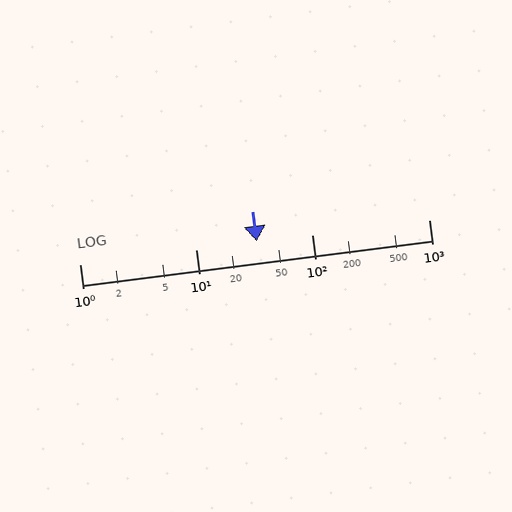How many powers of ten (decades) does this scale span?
The scale spans 3 decades, from 1 to 1000.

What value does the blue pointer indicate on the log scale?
The pointer indicates approximately 33.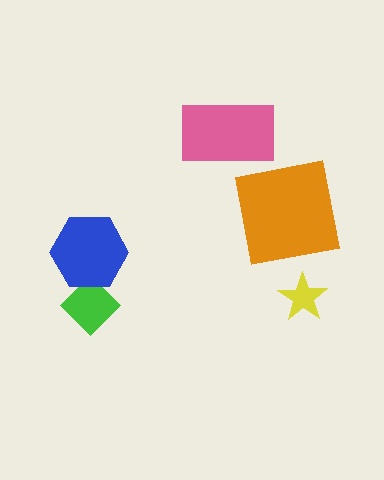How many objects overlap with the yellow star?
0 objects overlap with the yellow star.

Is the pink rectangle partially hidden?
No, no other shape covers it.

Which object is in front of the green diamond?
The blue hexagon is in front of the green diamond.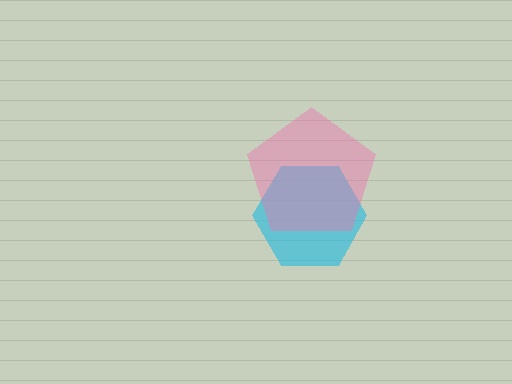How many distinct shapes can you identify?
There are 2 distinct shapes: a cyan hexagon, a pink pentagon.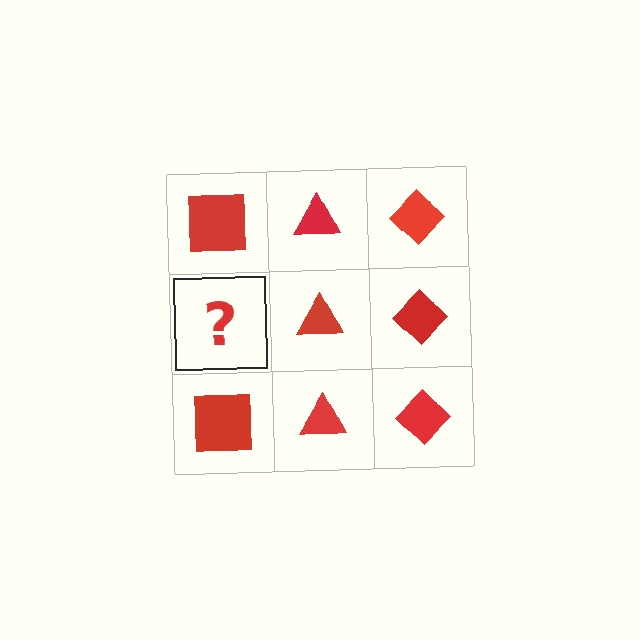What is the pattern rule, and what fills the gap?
The rule is that each column has a consistent shape. The gap should be filled with a red square.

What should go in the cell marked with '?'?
The missing cell should contain a red square.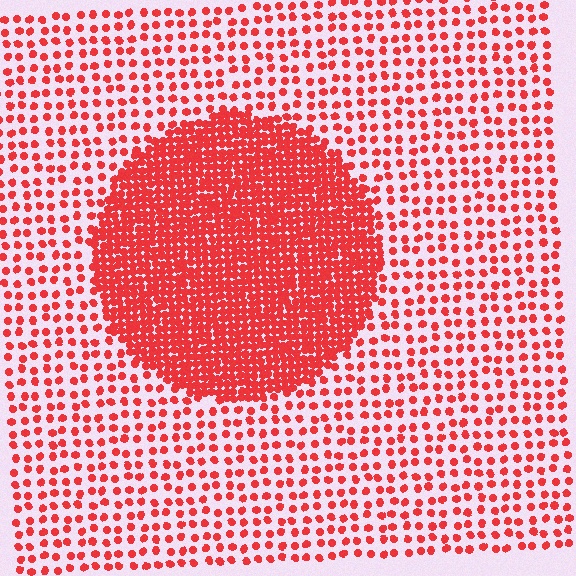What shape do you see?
I see a circle.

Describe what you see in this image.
The image contains small red elements arranged at two different densities. A circle-shaped region is visible where the elements are more densely packed than the surrounding area.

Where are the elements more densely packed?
The elements are more densely packed inside the circle boundary.